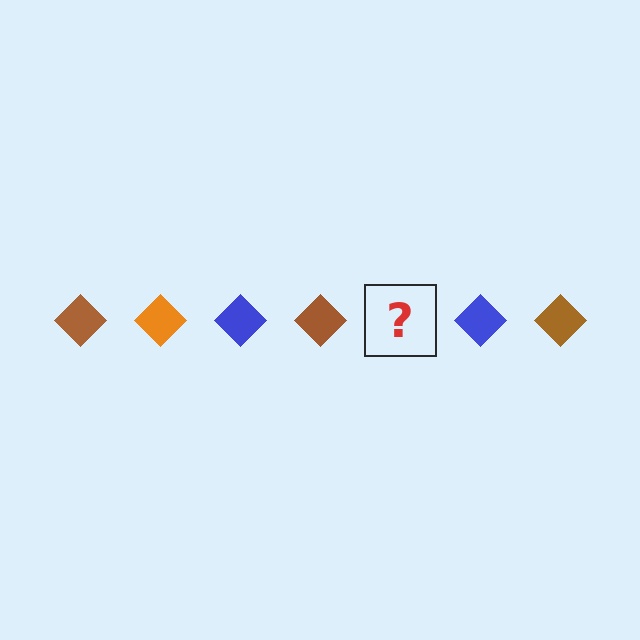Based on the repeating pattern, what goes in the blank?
The blank should be an orange diamond.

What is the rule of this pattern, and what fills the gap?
The rule is that the pattern cycles through brown, orange, blue diamonds. The gap should be filled with an orange diamond.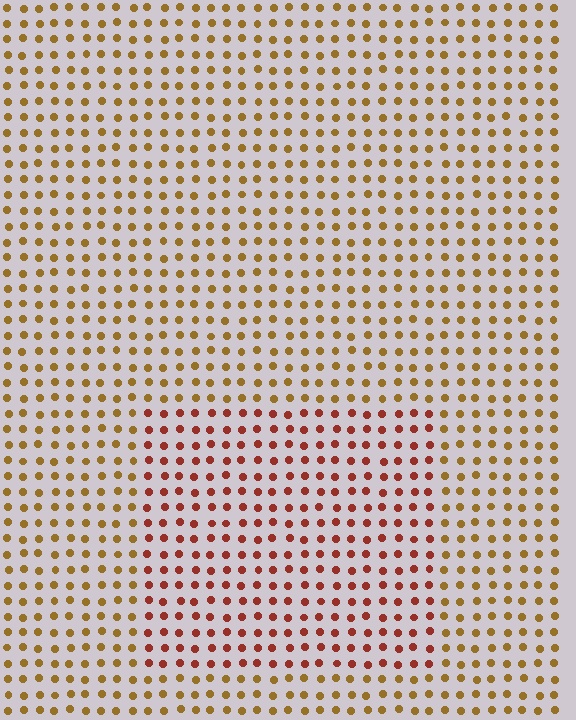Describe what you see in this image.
The image is filled with small brown elements in a uniform arrangement. A rectangle-shaped region is visible where the elements are tinted to a slightly different hue, forming a subtle color boundary.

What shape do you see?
I see a rectangle.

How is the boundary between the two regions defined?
The boundary is defined purely by a slight shift in hue (about 36 degrees). Spacing, size, and orientation are identical on both sides.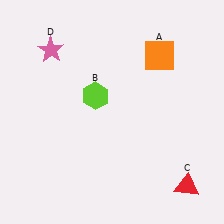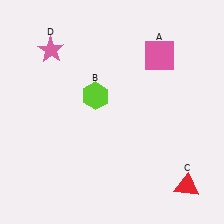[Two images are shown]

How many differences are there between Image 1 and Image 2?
There is 1 difference between the two images.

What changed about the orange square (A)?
In Image 1, A is orange. In Image 2, it changed to pink.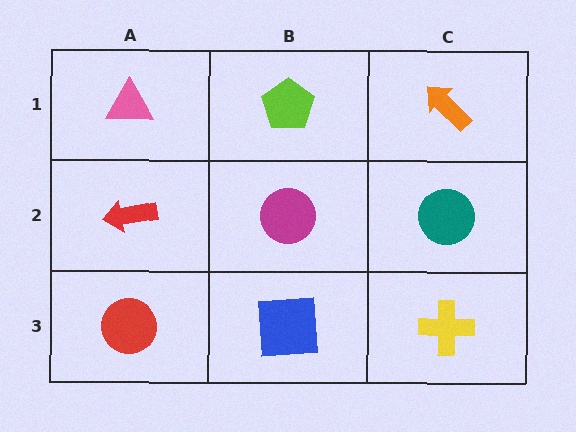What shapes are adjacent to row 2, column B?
A lime pentagon (row 1, column B), a blue square (row 3, column B), a red arrow (row 2, column A), a teal circle (row 2, column C).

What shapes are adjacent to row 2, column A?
A pink triangle (row 1, column A), a red circle (row 3, column A), a magenta circle (row 2, column B).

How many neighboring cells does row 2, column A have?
3.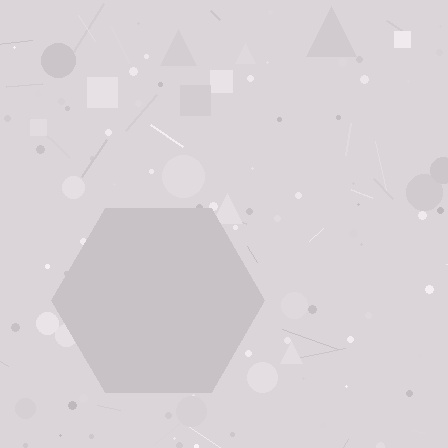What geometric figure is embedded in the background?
A hexagon is embedded in the background.